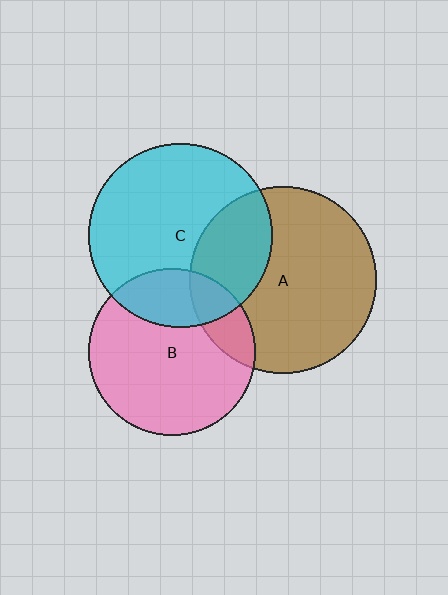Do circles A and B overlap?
Yes.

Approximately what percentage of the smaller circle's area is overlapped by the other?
Approximately 15%.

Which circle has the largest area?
Circle A (brown).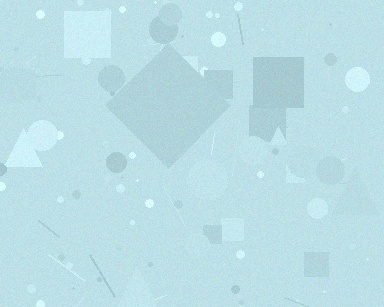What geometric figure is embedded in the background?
A diamond is embedded in the background.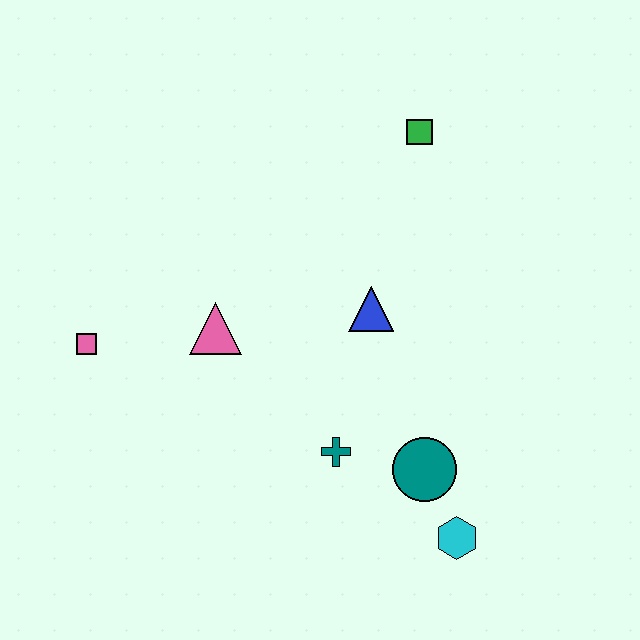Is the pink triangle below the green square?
Yes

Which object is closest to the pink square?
The pink triangle is closest to the pink square.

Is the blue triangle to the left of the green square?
Yes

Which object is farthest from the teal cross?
The green square is farthest from the teal cross.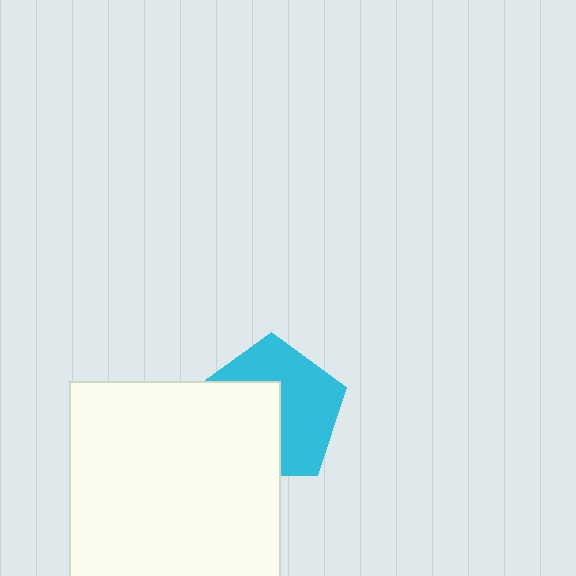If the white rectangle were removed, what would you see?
You would see the complete cyan pentagon.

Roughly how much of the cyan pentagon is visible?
About half of it is visible (roughly 55%).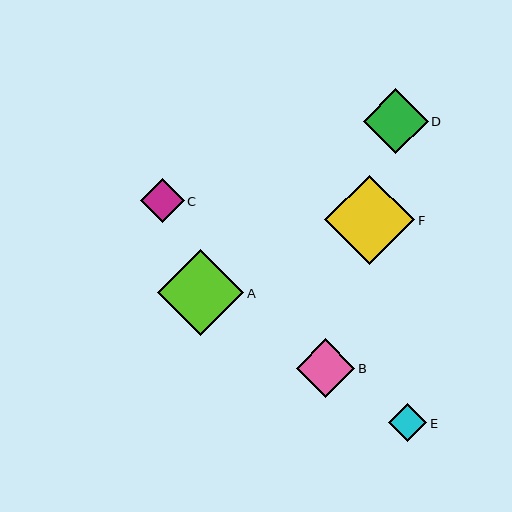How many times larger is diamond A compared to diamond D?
Diamond A is approximately 1.3 times the size of diamond D.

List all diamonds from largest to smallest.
From largest to smallest: F, A, D, B, C, E.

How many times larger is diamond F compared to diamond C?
Diamond F is approximately 2.1 times the size of diamond C.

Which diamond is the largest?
Diamond F is the largest with a size of approximately 90 pixels.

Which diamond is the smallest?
Diamond E is the smallest with a size of approximately 38 pixels.